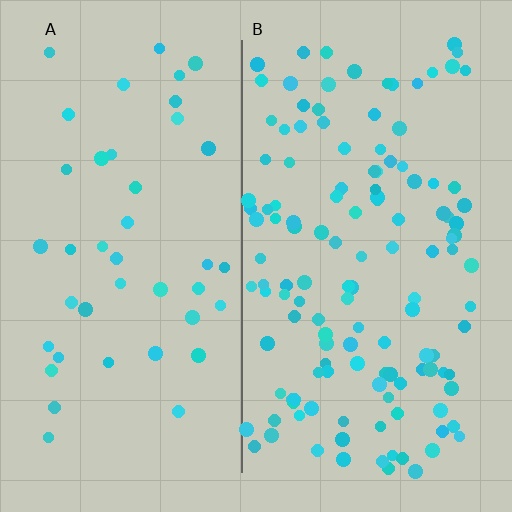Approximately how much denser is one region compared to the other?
Approximately 3.1× — region B over region A.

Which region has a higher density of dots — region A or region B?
B (the right).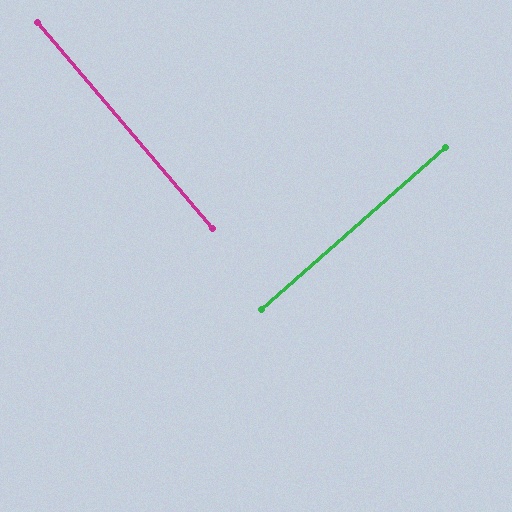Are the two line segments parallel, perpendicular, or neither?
Perpendicular — they meet at approximately 89°.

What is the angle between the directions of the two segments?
Approximately 89 degrees.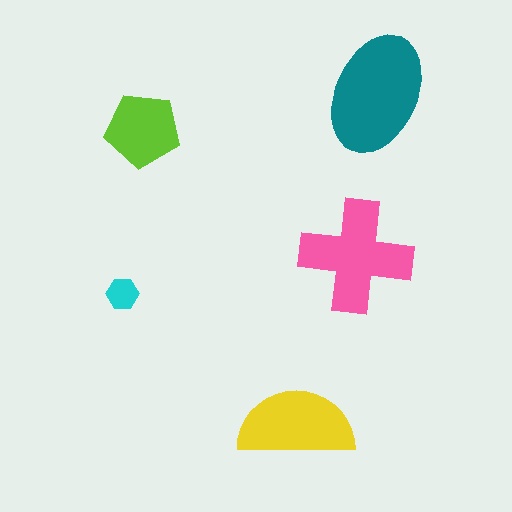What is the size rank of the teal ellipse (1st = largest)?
1st.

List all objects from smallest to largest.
The cyan hexagon, the lime pentagon, the yellow semicircle, the pink cross, the teal ellipse.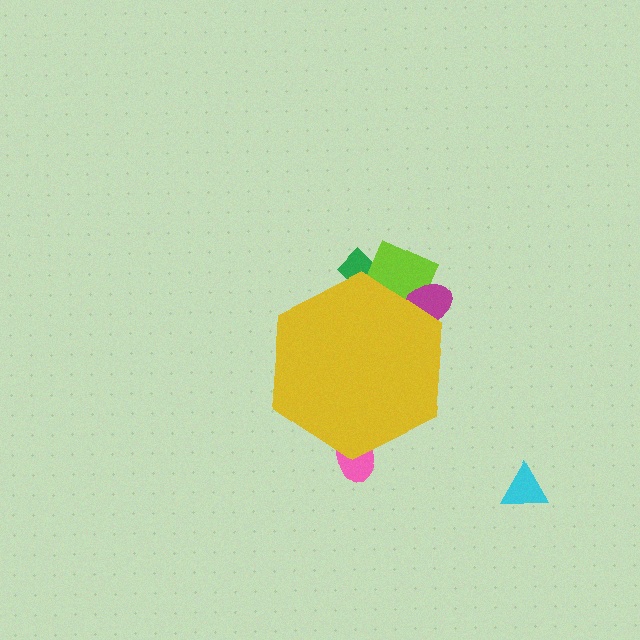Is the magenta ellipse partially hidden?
Yes, the magenta ellipse is partially hidden behind the yellow hexagon.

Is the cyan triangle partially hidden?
No, the cyan triangle is fully visible.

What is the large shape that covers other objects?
A yellow hexagon.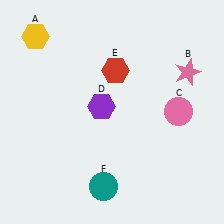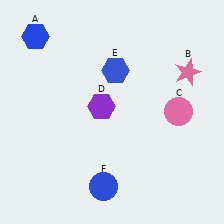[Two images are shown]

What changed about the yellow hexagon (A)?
In Image 1, A is yellow. In Image 2, it changed to blue.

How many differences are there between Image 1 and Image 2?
There are 3 differences between the two images.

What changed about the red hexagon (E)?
In Image 1, E is red. In Image 2, it changed to blue.